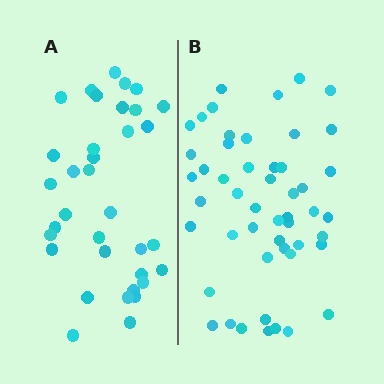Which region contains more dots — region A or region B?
Region B (the right region) has more dots.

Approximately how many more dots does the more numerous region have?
Region B has approximately 15 more dots than region A.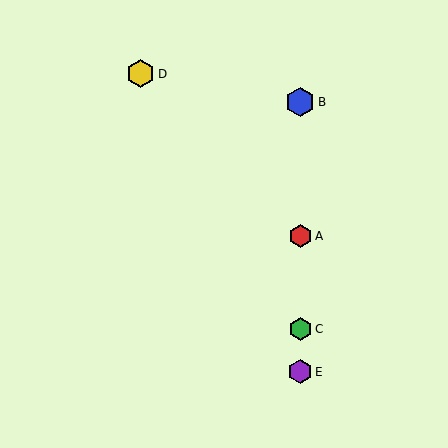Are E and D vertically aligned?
No, E is at x≈300 and D is at x≈141.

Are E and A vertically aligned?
Yes, both are at x≈300.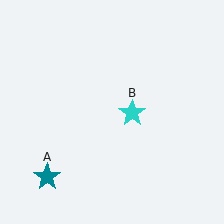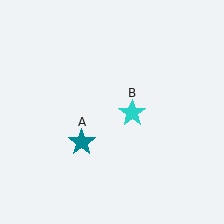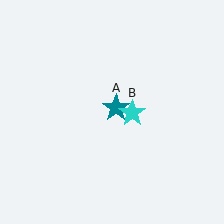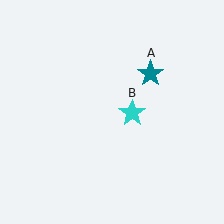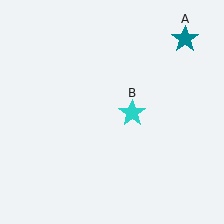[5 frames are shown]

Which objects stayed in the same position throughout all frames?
Cyan star (object B) remained stationary.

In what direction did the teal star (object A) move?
The teal star (object A) moved up and to the right.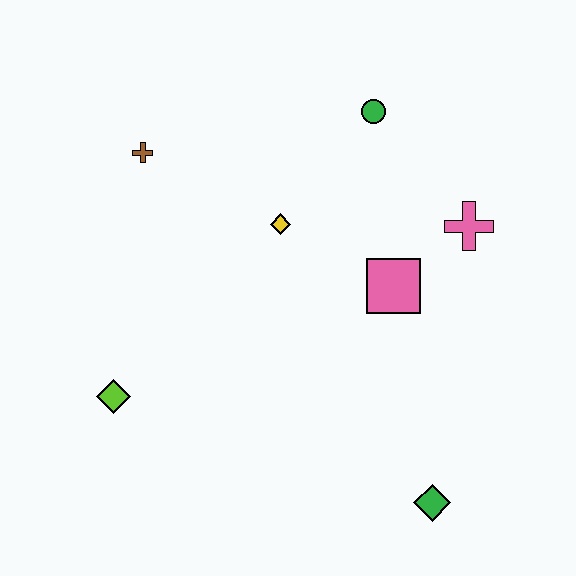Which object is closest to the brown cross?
The yellow diamond is closest to the brown cross.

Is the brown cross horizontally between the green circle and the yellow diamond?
No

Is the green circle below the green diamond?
No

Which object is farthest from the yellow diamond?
The green diamond is farthest from the yellow diamond.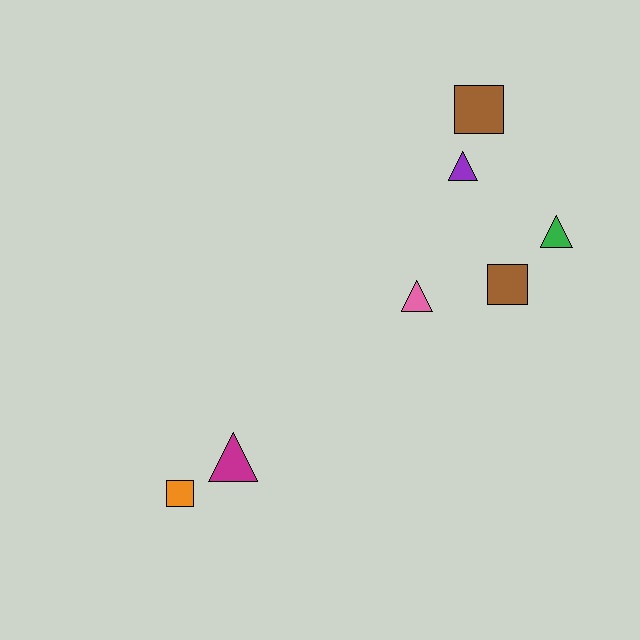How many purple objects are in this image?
There is 1 purple object.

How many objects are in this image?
There are 7 objects.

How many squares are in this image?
There are 3 squares.